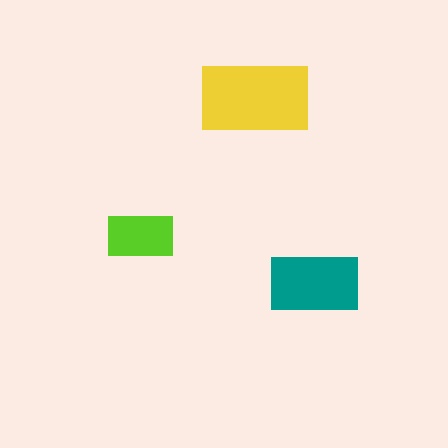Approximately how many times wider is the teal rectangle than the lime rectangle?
About 1.5 times wider.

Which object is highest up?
The yellow rectangle is topmost.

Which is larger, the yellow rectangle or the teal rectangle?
The yellow one.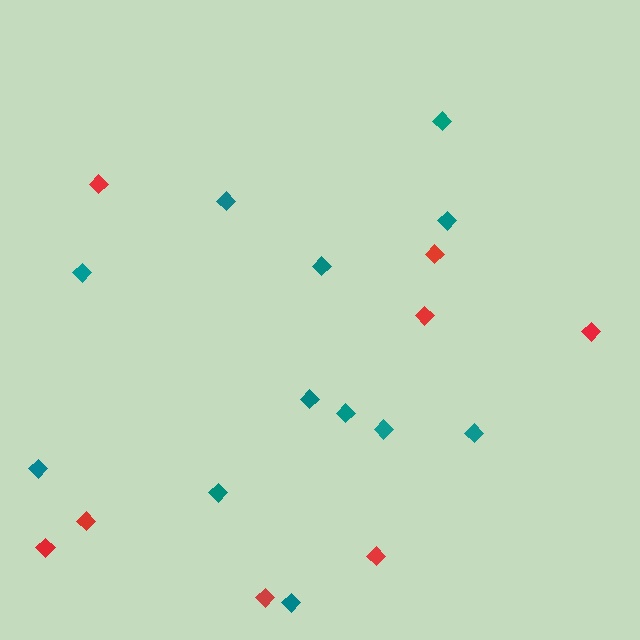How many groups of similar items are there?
There are 2 groups: one group of red diamonds (8) and one group of teal diamonds (12).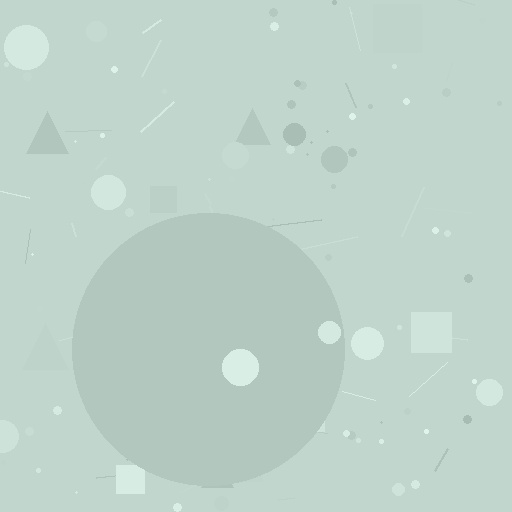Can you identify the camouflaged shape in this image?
The camouflaged shape is a circle.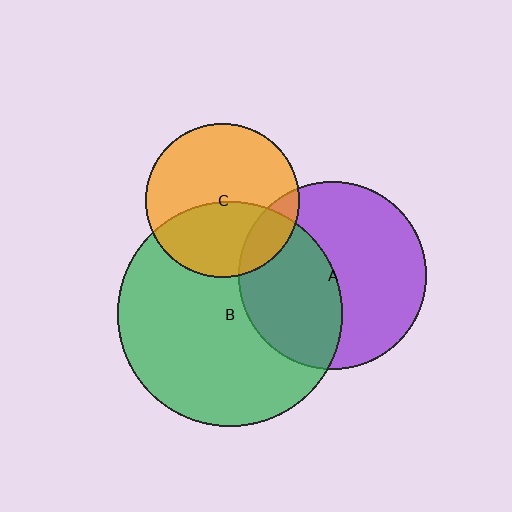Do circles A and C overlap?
Yes.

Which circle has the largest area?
Circle B (green).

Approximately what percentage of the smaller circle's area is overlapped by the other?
Approximately 15%.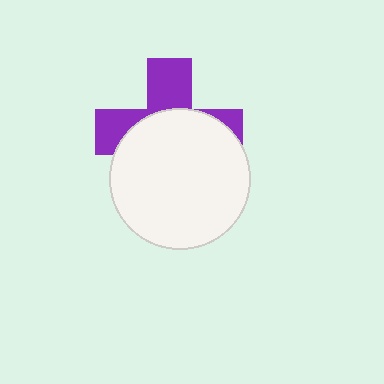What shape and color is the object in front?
The object in front is a white circle.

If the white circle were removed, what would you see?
You would see the complete purple cross.